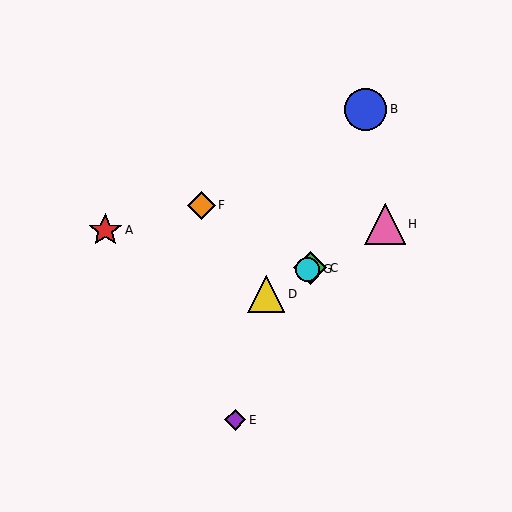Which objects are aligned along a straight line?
Objects C, D, G, H are aligned along a straight line.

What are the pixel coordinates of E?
Object E is at (235, 420).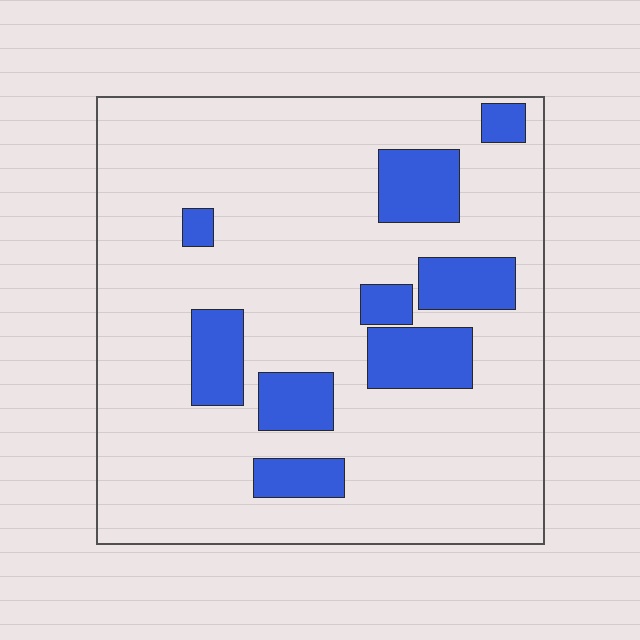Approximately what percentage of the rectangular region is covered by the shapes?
Approximately 20%.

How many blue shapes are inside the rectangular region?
9.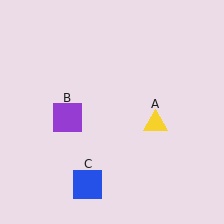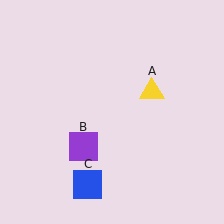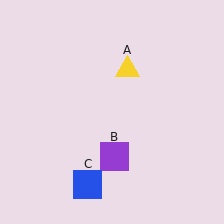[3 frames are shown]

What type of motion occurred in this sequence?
The yellow triangle (object A), purple square (object B) rotated counterclockwise around the center of the scene.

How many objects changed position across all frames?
2 objects changed position: yellow triangle (object A), purple square (object B).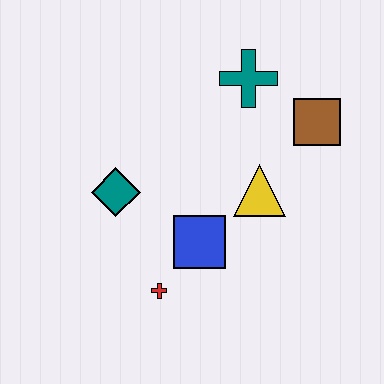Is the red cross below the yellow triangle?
Yes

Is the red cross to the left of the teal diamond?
No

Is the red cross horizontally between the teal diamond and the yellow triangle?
Yes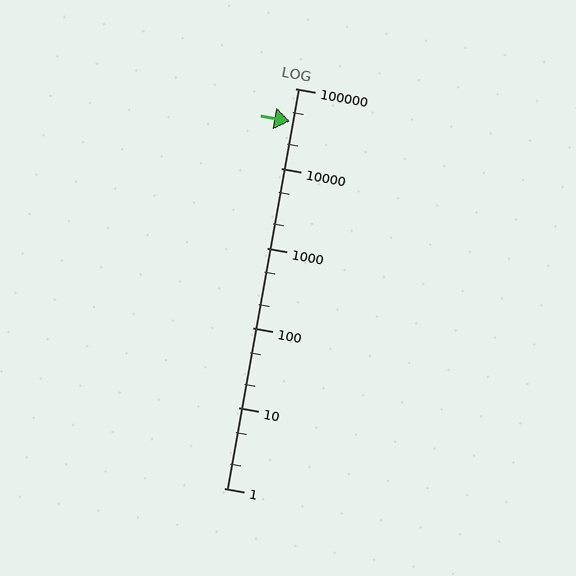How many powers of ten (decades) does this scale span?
The scale spans 5 decades, from 1 to 100000.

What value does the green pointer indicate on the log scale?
The pointer indicates approximately 39000.